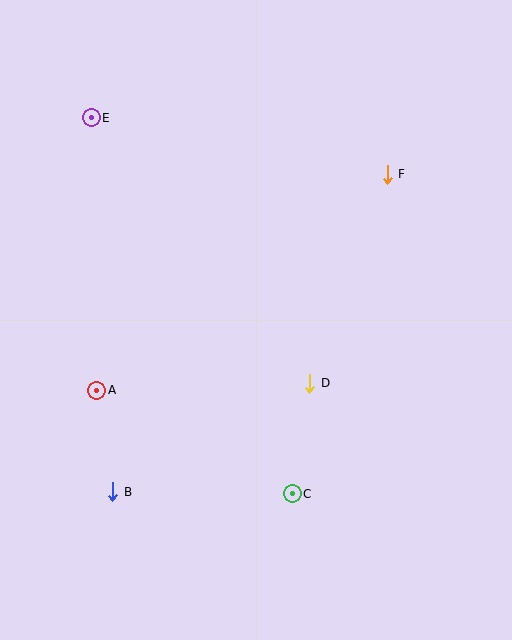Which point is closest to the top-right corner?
Point F is closest to the top-right corner.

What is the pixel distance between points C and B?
The distance between C and B is 179 pixels.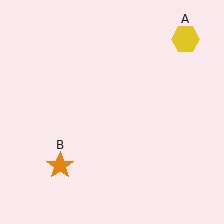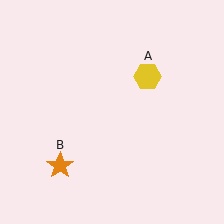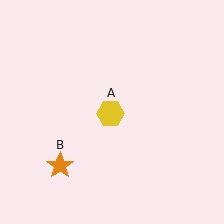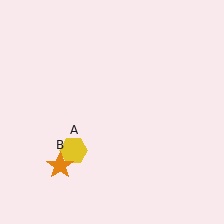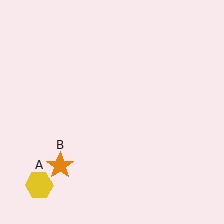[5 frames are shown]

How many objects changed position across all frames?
1 object changed position: yellow hexagon (object A).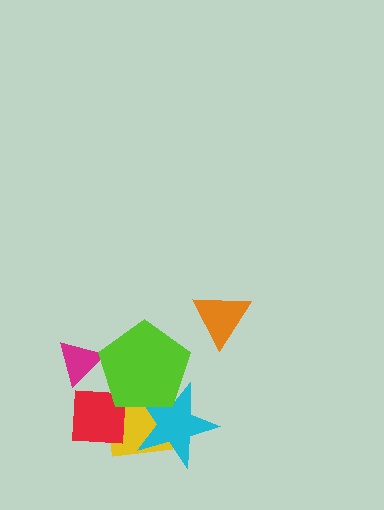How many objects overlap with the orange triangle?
0 objects overlap with the orange triangle.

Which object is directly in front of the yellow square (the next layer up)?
The red square is directly in front of the yellow square.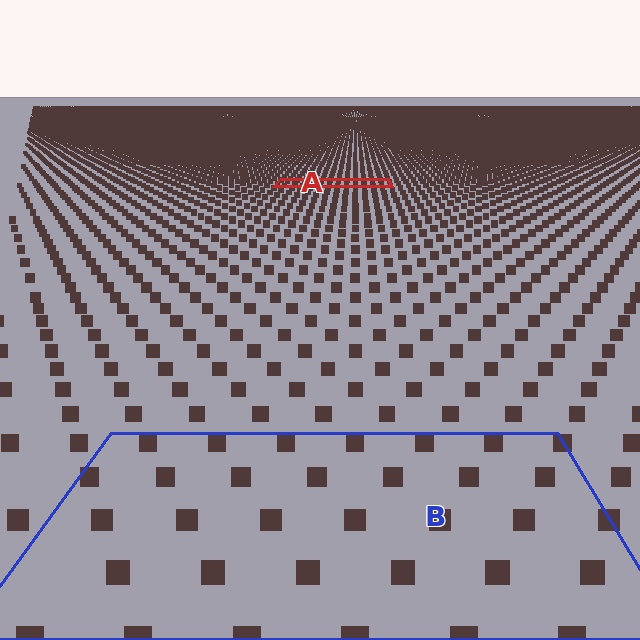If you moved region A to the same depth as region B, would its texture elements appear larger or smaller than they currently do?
They would appear larger. At a closer depth, the same texture elements are projected at a bigger on-screen size.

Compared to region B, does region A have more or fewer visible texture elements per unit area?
Region A has more texture elements per unit area — they are packed more densely because it is farther away.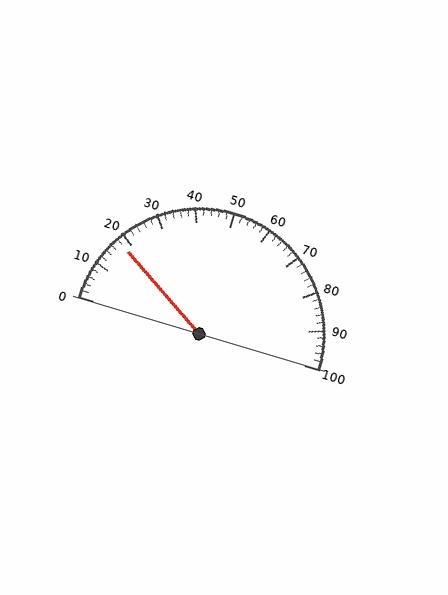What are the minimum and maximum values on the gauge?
The gauge ranges from 0 to 100.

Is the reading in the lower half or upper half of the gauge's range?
The reading is in the lower half of the range (0 to 100).